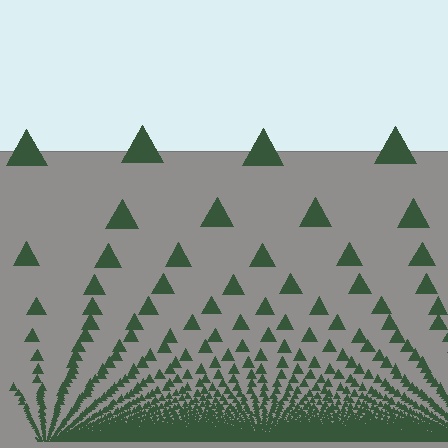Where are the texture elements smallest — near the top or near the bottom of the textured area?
Near the bottom.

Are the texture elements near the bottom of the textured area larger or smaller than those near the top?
Smaller. The gradient is inverted — elements near the bottom are smaller and denser.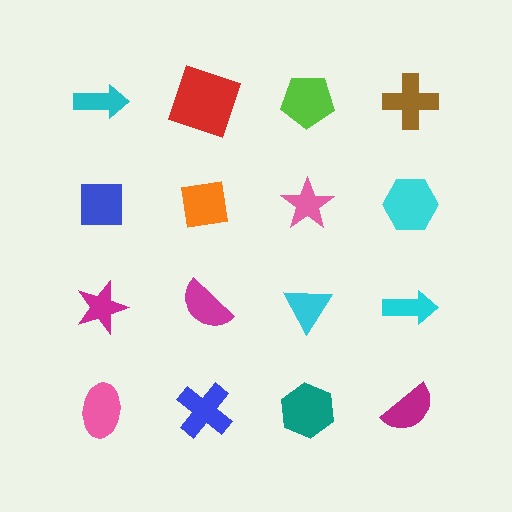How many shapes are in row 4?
4 shapes.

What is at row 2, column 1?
A blue square.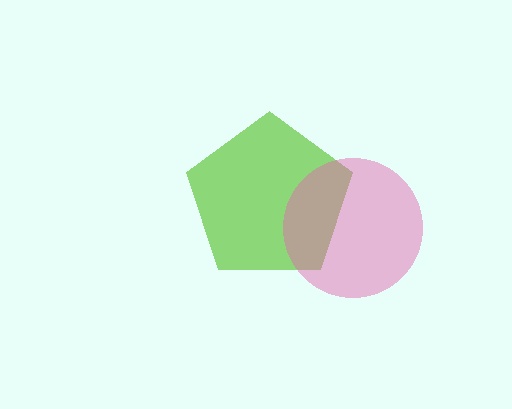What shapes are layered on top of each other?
The layered shapes are: a lime pentagon, a pink circle.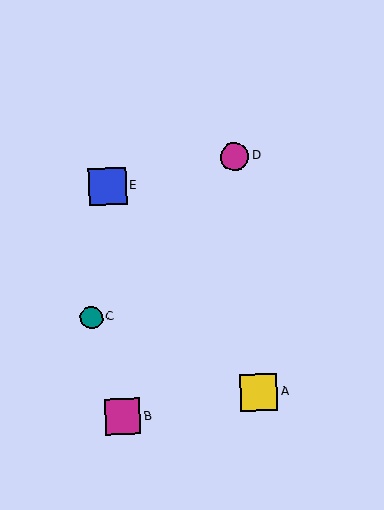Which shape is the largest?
The blue square (labeled E) is the largest.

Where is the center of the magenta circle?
The center of the magenta circle is at (235, 156).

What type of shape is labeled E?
Shape E is a blue square.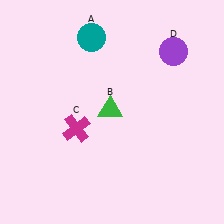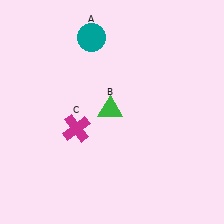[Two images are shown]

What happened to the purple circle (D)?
The purple circle (D) was removed in Image 2. It was in the top-right area of Image 1.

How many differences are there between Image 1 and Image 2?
There is 1 difference between the two images.